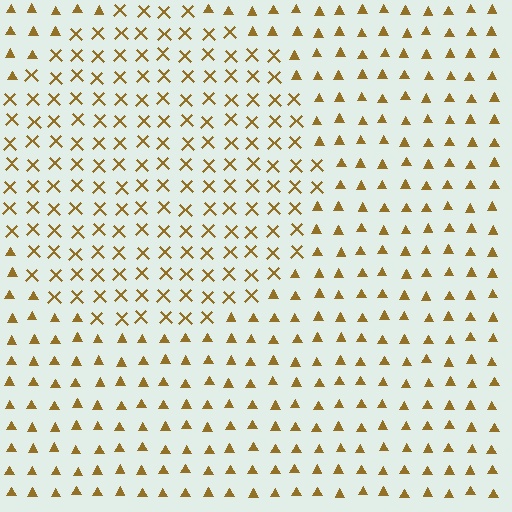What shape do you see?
I see a circle.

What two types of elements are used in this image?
The image uses X marks inside the circle region and triangles outside it.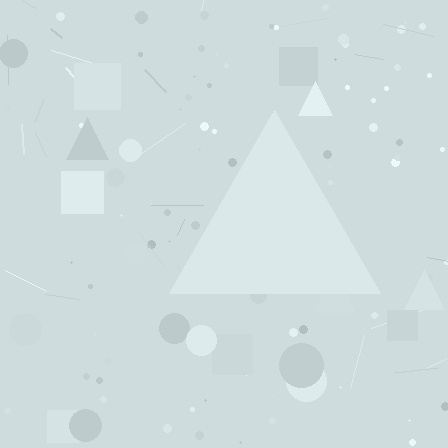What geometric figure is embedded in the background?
A triangle is embedded in the background.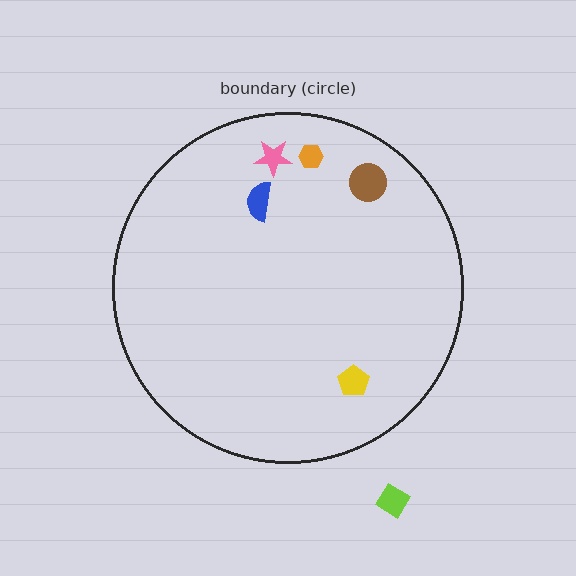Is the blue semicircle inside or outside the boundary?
Inside.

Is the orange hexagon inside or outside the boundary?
Inside.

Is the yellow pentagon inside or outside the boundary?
Inside.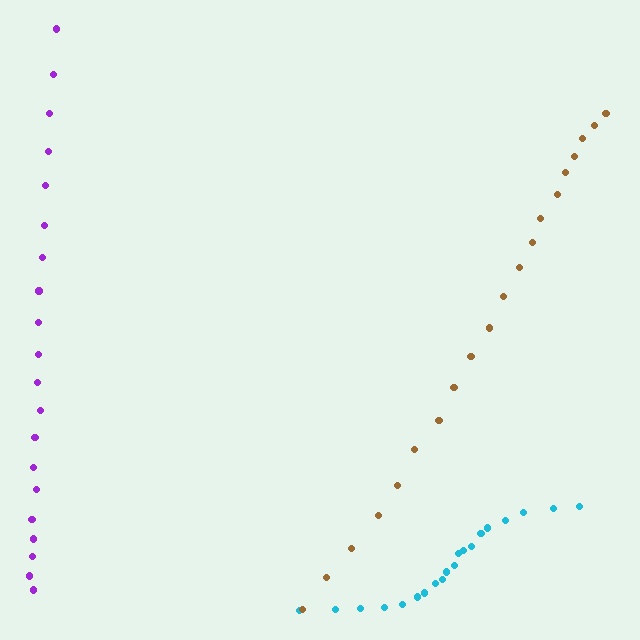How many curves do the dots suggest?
There are 3 distinct paths.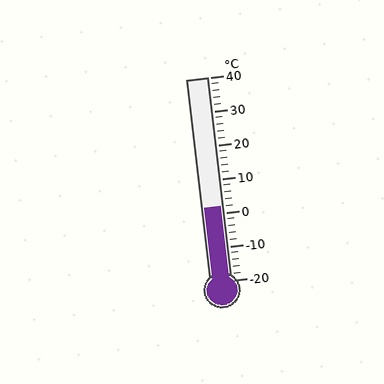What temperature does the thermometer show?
The thermometer shows approximately 2°C.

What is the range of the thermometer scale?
The thermometer scale ranges from -20°C to 40°C.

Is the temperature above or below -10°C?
The temperature is above -10°C.